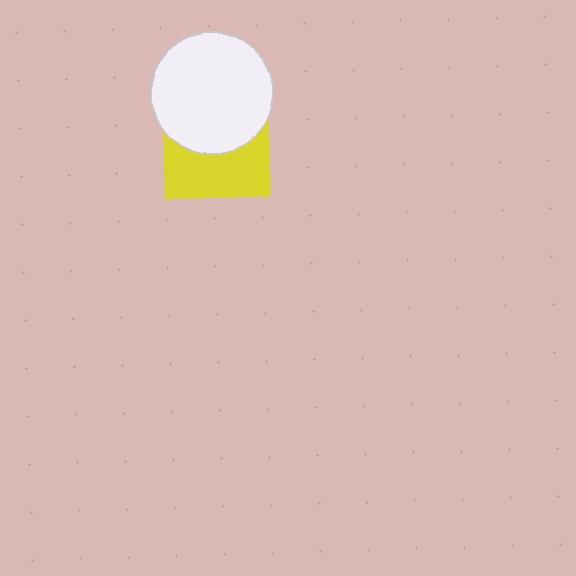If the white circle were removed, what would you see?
You would see the complete yellow square.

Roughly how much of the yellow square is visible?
About half of it is visible (roughly 48%).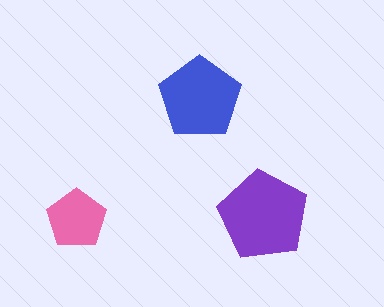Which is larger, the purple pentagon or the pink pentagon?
The purple one.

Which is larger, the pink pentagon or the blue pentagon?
The blue one.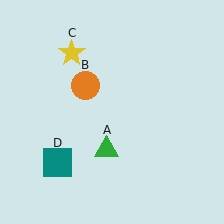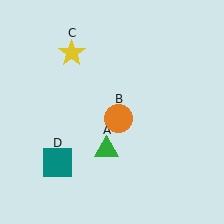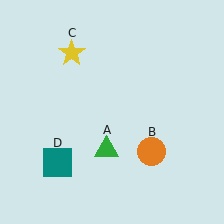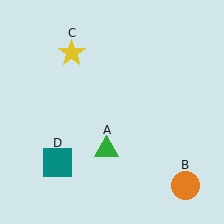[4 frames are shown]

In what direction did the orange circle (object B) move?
The orange circle (object B) moved down and to the right.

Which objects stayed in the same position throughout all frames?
Green triangle (object A) and yellow star (object C) and teal square (object D) remained stationary.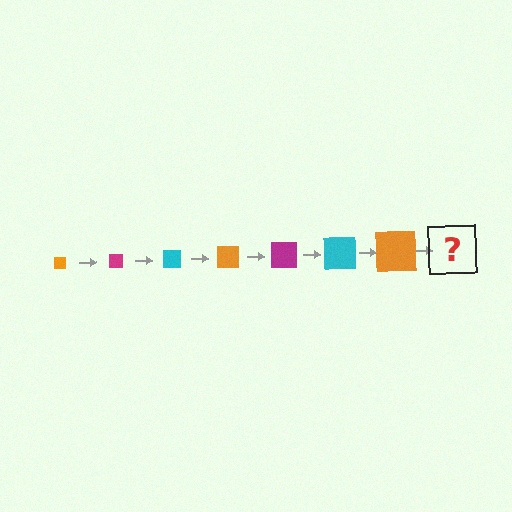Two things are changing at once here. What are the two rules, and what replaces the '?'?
The two rules are that the square grows larger each step and the color cycles through orange, magenta, and cyan. The '?' should be a magenta square, larger than the previous one.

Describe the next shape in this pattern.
It should be a magenta square, larger than the previous one.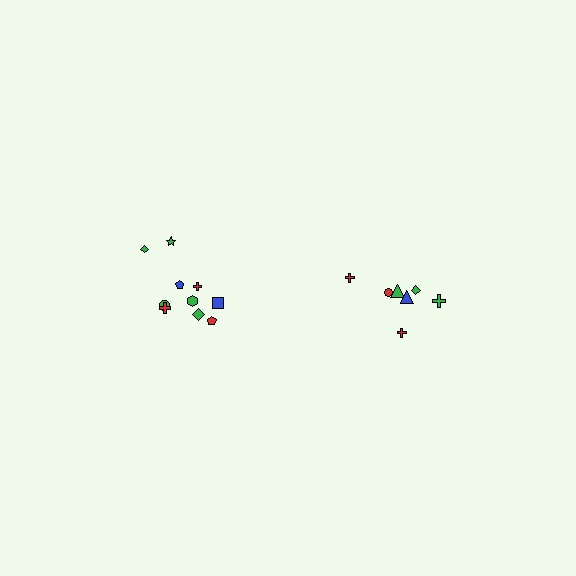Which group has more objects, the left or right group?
The left group.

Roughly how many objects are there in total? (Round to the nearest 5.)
Roughly 15 objects in total.